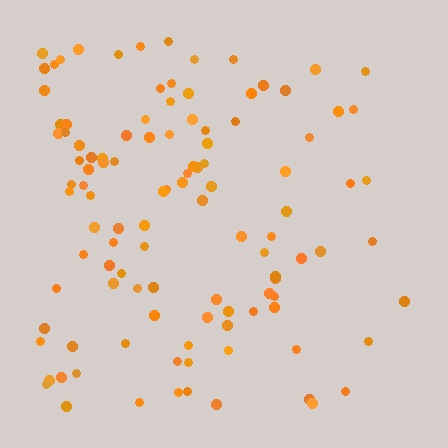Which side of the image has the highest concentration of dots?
The left.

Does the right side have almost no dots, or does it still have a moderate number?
Still a moderate number, just noticeably fewer than the left.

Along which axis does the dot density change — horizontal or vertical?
Horizontal.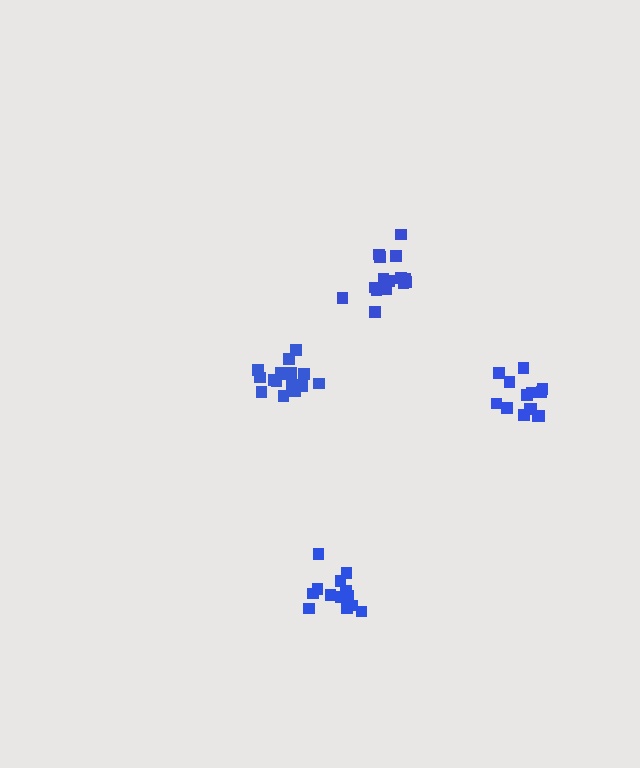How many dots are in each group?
Group 1: 14 dots, Group 2: 17 dots, Group 3: 15 dots, Group 4: 14 dots (60 total).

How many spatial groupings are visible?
There are 4 spatial groupings.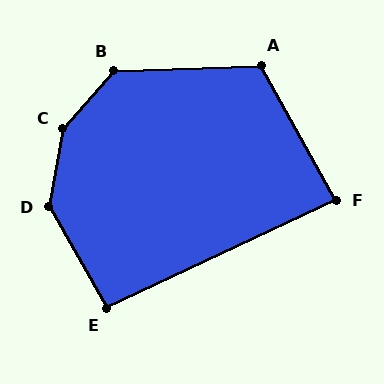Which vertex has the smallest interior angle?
F, at approximately 86 degrees.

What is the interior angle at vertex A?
Approximately 117 degrees (obtuse).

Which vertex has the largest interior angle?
C, at approximately 149 degrees.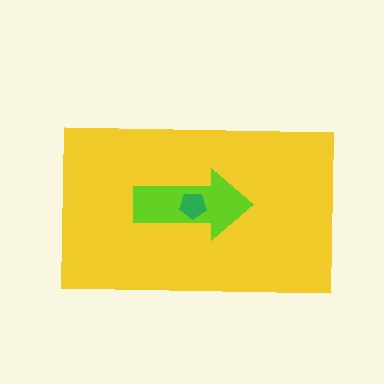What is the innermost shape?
The green pentagon.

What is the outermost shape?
The yellow rectangle.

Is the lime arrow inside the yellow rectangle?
Yes.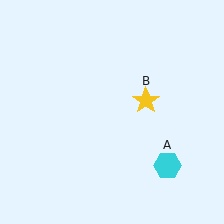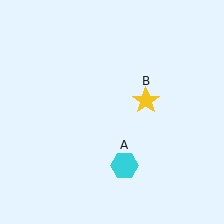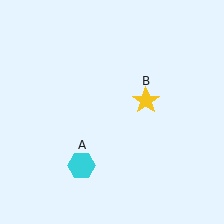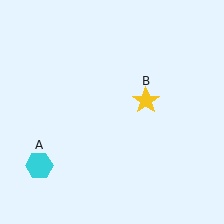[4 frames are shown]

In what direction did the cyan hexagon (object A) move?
The cyan hexagon (object A) moved left.